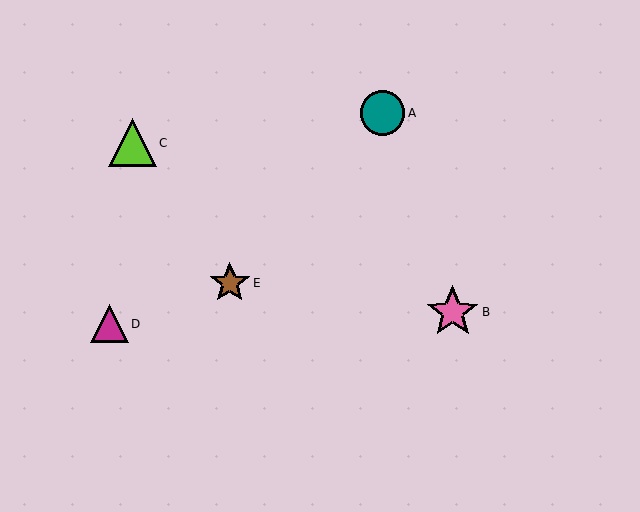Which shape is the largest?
The pink star (labeled B) is the largest.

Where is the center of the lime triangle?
The center of the lime triangle is at (132, 143).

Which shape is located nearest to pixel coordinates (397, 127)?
The teal circle (labeled A) at (383, 113) is nearest to that location.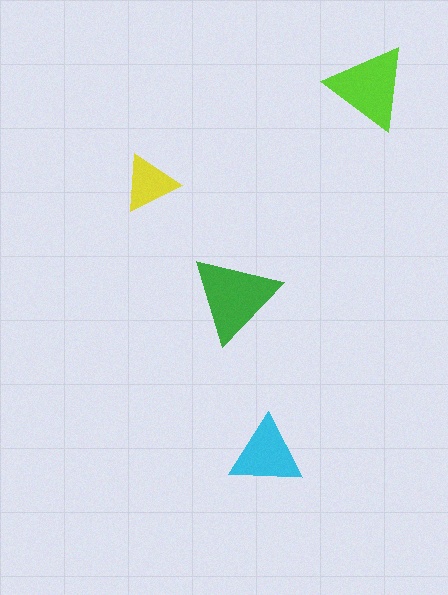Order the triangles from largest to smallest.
the green one, the lime one, the cyan one, the yellow one.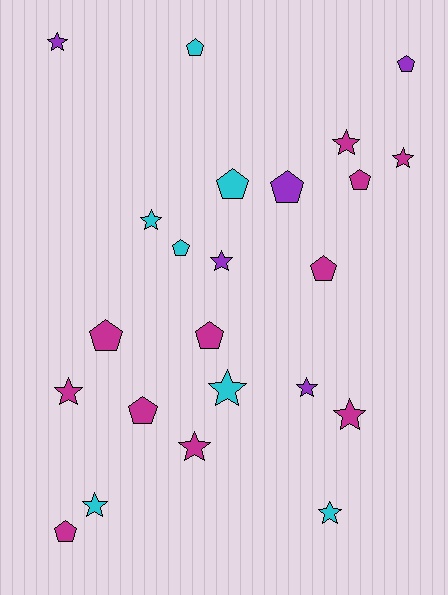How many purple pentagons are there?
There are 2 purple pentagons.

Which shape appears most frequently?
Star, with 12 objects.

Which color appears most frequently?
Magenta, with 11 objects.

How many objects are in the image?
There are 23 objects.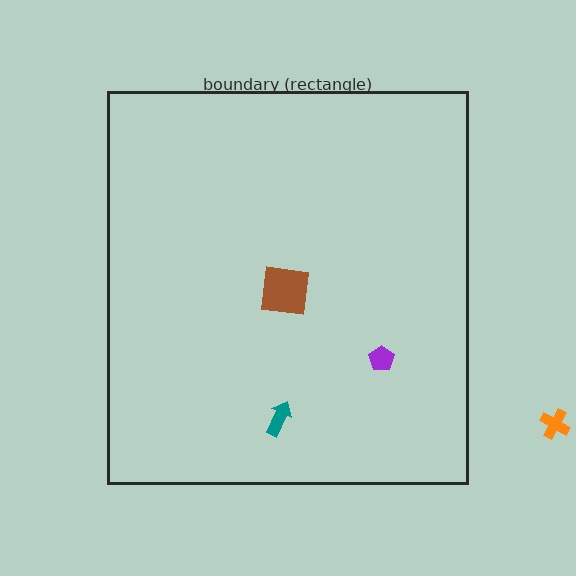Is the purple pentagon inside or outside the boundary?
Inside.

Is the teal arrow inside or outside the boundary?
Inside.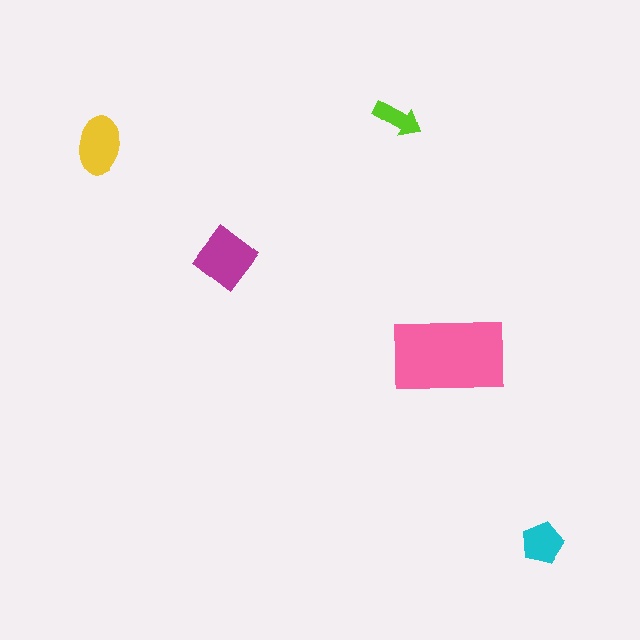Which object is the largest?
The pink rectangle.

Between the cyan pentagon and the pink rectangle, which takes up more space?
The pink rectangle.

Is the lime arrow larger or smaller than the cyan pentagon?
Smaller.